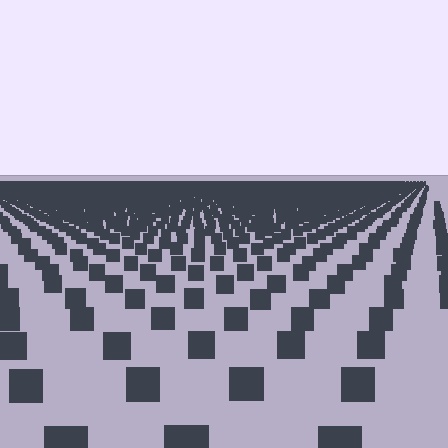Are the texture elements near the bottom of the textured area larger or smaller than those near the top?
Larger. Near the bottom, elements are closer to the viewer and appear at a bigger on-screen size.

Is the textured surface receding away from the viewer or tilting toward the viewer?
The surface is receding away from the viewer. Texture elements get smaller and denser toward the top.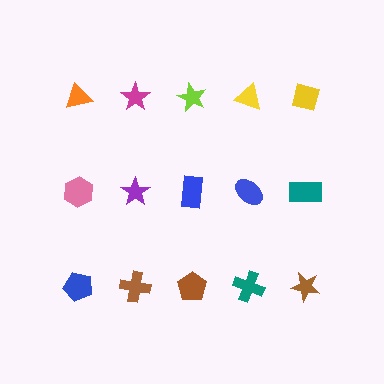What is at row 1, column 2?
A magenta star.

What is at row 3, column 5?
A brown star.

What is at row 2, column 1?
A pink hexagon.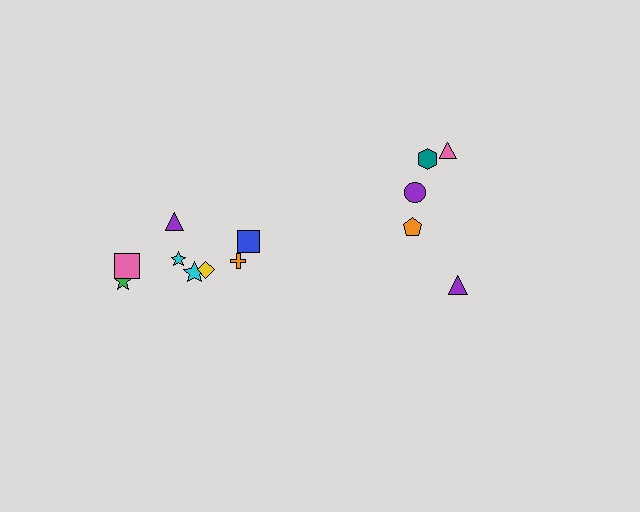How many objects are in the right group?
There are 5 objects.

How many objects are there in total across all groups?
There are 13 objects.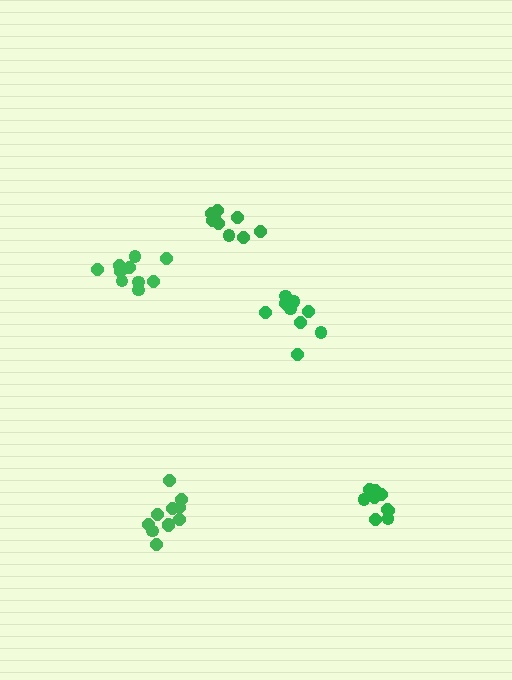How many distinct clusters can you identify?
There are 5 distinct clusters.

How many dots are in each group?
Group 1: 12 dots, Group 2: 10 dots, Group 3: 9 dots, Group 4: 9 dots, Group 5: 9 dots (49 total).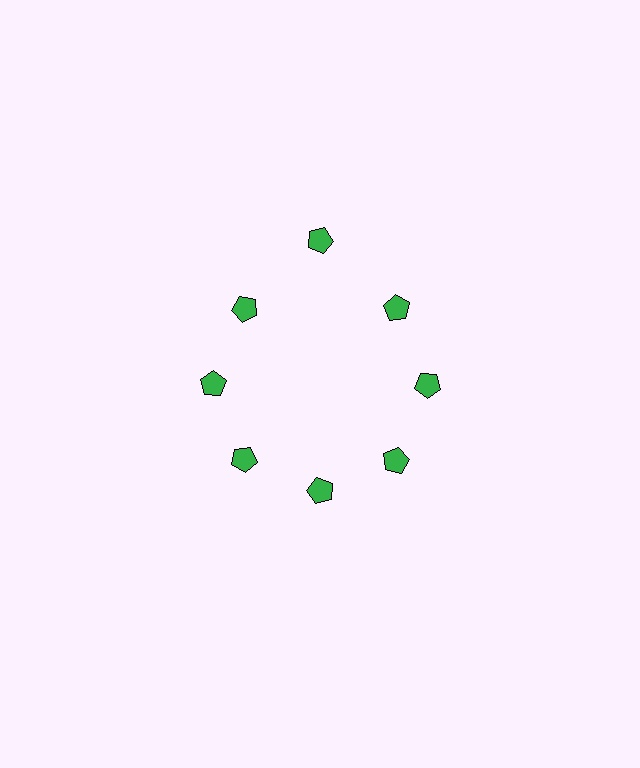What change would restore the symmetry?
The symmetry would be restored by moving it inward, back onto the ring so that all 8 pentagons sit at equal angles and equal distance from the center.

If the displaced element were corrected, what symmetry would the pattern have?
It would have 8-fold rotational symmetry — the pattern would map onto itself every 45 degrees.